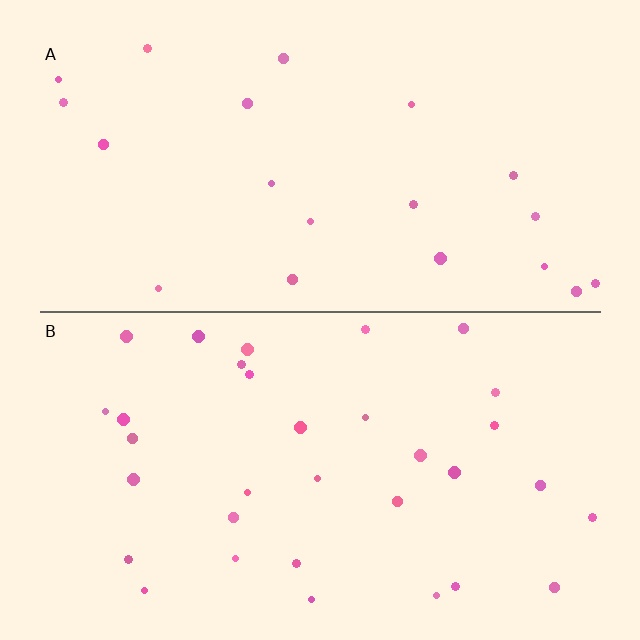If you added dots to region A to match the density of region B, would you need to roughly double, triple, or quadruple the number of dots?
Approximately double.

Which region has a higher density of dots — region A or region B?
B (the bottom).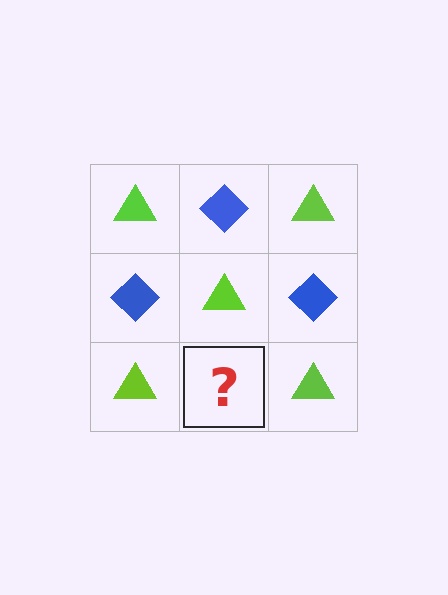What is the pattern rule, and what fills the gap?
The rule is that it alternates lime triangle and blue diamond in a checkerboard pattern. The gap should be filled with a blue diamond.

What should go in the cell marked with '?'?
The missing cell should contain a blue diamond.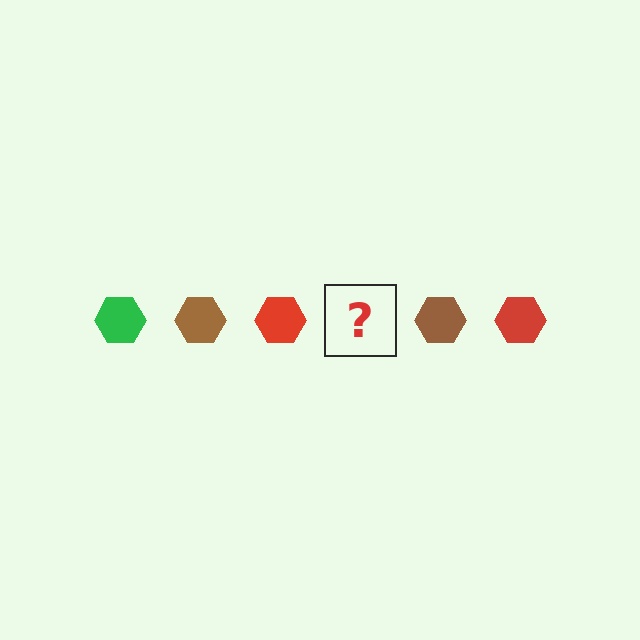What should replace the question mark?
The question mark should be replaced with a green hexagon.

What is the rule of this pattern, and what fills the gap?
The rule is that the pattern cycles through green, brown, red hexagons. The gap should be filled with a green hexagon.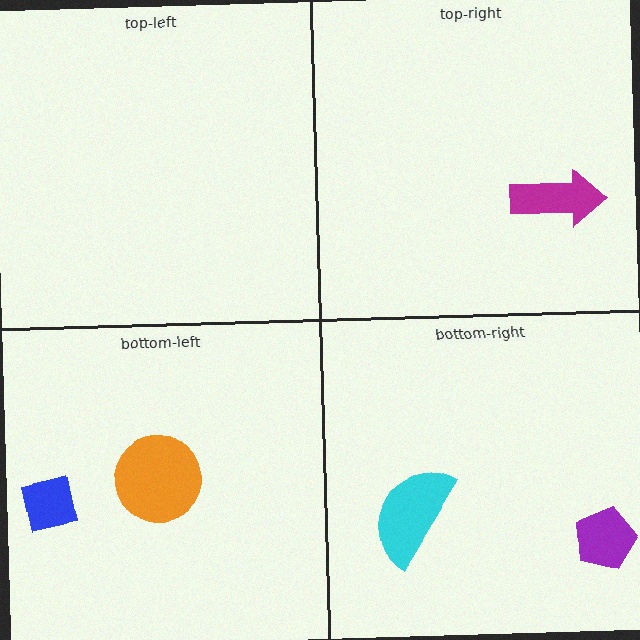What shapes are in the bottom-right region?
The cyan semicircle, the purple pentagon.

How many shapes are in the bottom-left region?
2.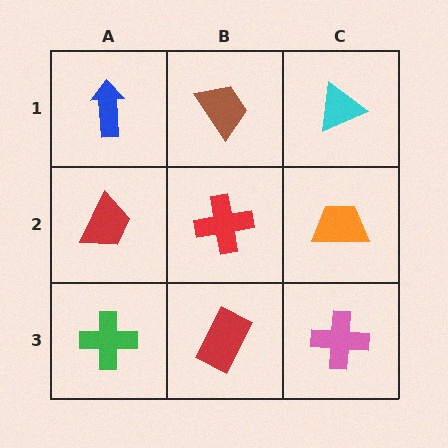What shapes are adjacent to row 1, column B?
A red cross (row 2, column B), a blue arrow (row 1, column A), a cyan triangle (row 1, column C).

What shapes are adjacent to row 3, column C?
An orange trapezoid (row 2, column C), a red rectangle (row 3, column B).